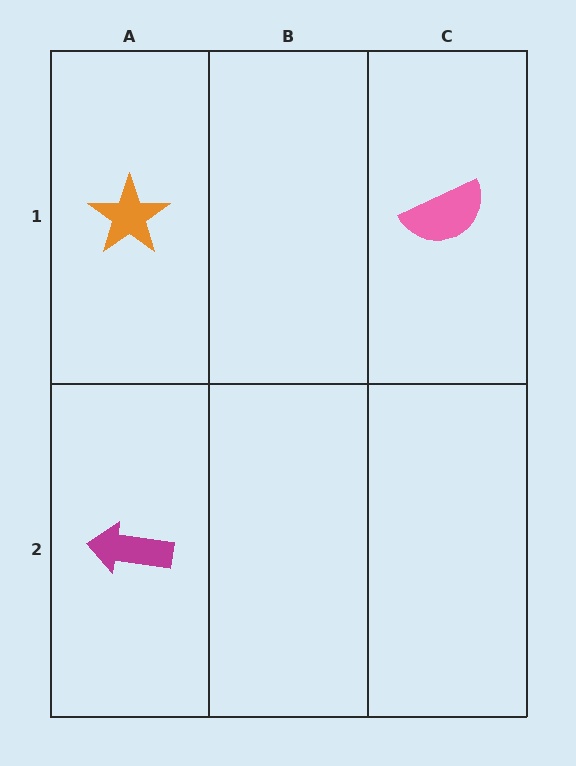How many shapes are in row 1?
2 shapes.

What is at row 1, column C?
A pink semicircle.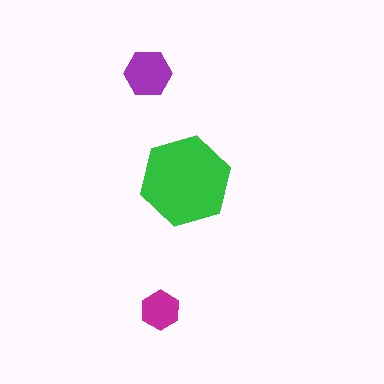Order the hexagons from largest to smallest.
the green one, the purple one, the magenta one.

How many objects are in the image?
There are 3 objects in the image.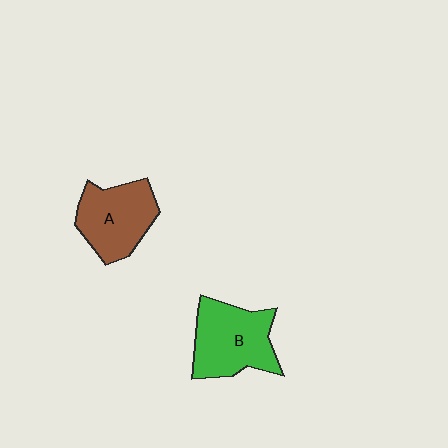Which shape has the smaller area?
Shape A (brown).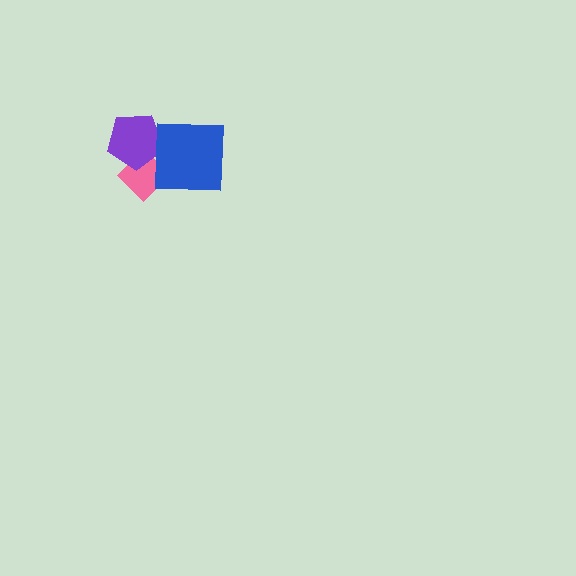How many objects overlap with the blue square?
2 objects overlap with the blue square.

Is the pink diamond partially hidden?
Yes, it is partially covered by another shape.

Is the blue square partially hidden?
No, no other shape covers it.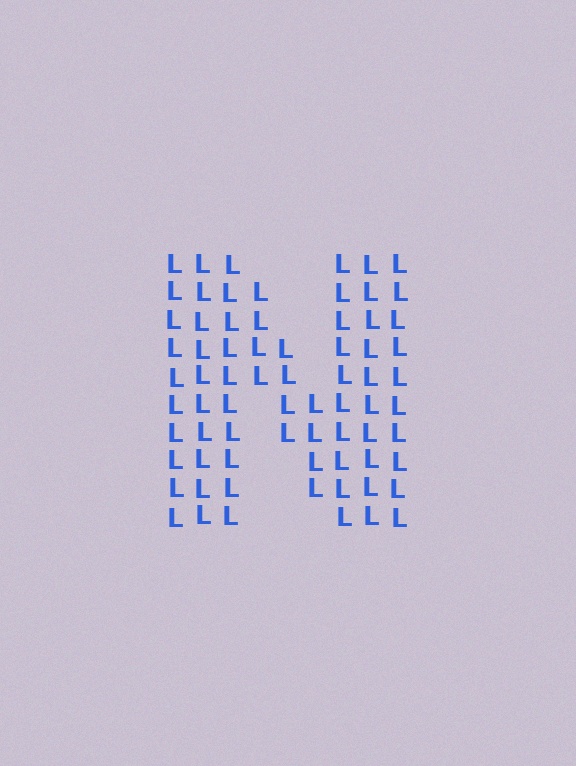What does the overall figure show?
The overall figure shows the letter N.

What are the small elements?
The small elements are letter L's.